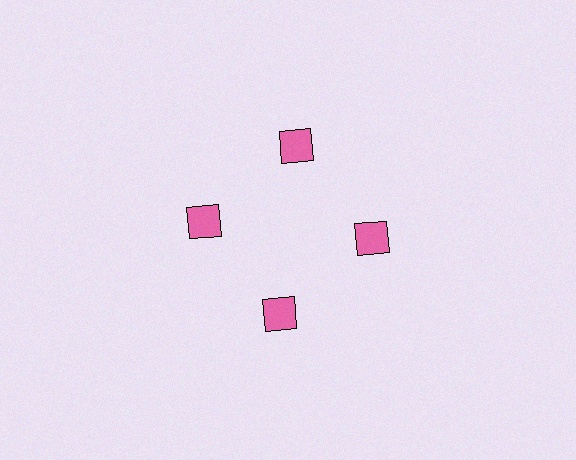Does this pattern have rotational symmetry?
Yes, this pattern has 4-fold rotational symmetry. It looks the same after rotating 90 degrees around the center.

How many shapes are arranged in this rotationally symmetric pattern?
There are 4 shapes, arranged in 4 groups of 1.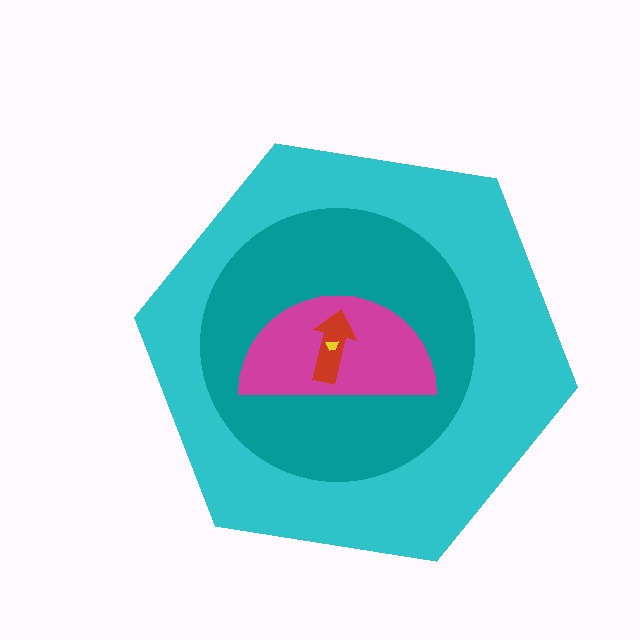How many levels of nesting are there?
5.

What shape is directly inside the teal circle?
The magenta semicircle.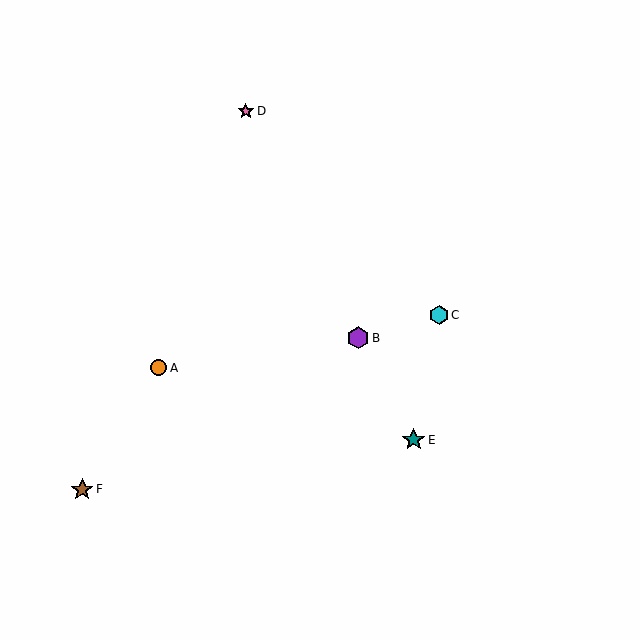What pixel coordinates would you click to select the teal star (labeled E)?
Click at (414, 440) to select the teal star E.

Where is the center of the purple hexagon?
The center of the purple hexagon is at (358, 338).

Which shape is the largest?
The teal star (labeled E) is the largest.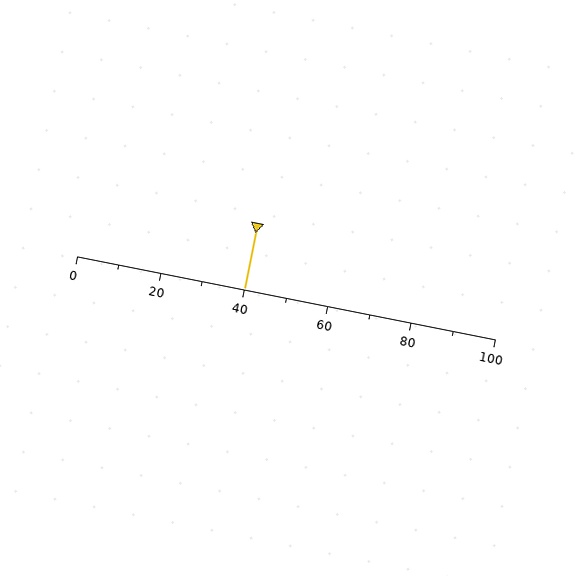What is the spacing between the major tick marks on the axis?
The major ticks are spaced 20 apart.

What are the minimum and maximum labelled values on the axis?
The axis runs from 0 to 100.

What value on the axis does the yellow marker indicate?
The marker indicates approximately 40.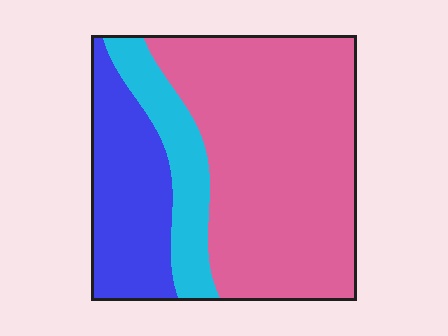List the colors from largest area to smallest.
From largest to smallest: pink, blue, cyan.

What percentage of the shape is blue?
Blue takes up about one quarter (1/4) of the shape.